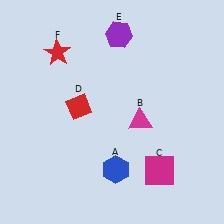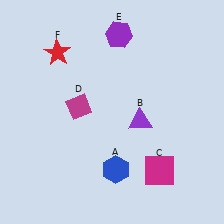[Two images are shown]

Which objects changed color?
B changed from magenta to purple. D changed from red to magenta.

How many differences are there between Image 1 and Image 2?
There are 2 differences between the two images.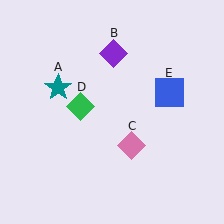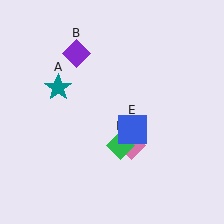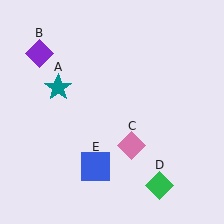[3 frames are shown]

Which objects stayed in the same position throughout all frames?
Teal star (object A) and pink diamond (object C) remained stationary.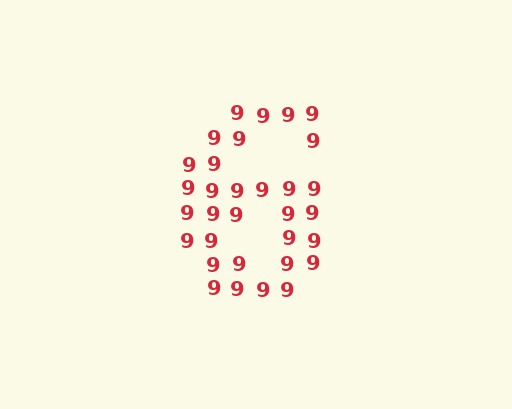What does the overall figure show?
The overall figure shows the digit 6.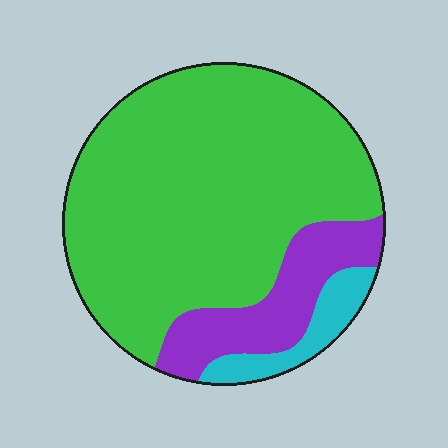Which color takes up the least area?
Cyan, at roughly 10%.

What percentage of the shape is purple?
Purple covers 17% of the shape.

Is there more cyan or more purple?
Purple.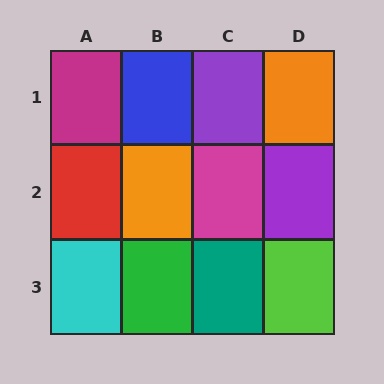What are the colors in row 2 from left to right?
Red, orange, magenta, purple.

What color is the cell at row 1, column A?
Magenta.